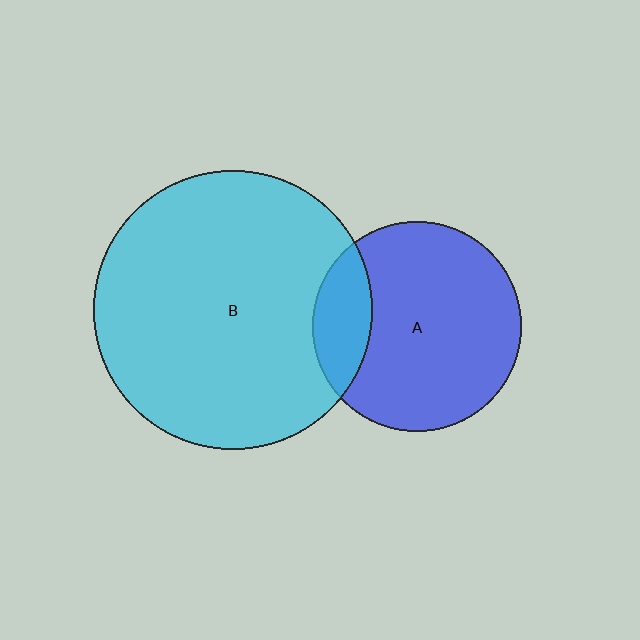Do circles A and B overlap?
Yes.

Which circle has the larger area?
Circle B (cyan).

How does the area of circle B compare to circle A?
Approximately 1.8 times.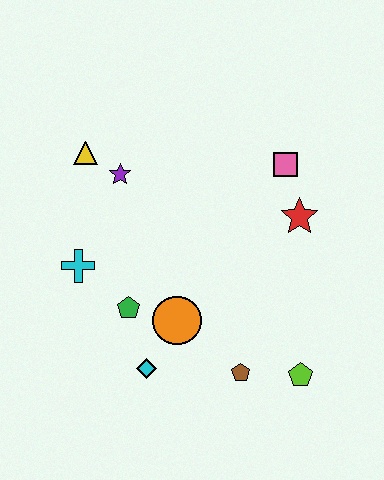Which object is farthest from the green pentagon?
The pink square is farthest from the green pentagon.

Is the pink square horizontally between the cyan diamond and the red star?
Yes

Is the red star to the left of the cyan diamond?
No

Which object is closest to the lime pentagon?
The brown pentagon is closest to the lime pentagon.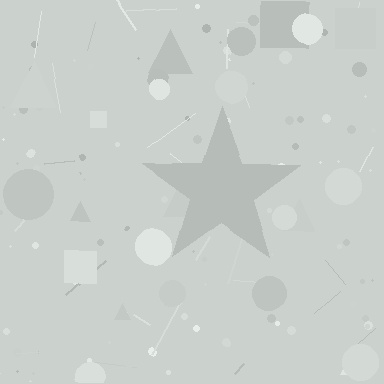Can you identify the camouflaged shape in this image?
The camouflaged shape is a star.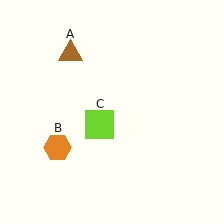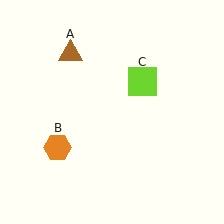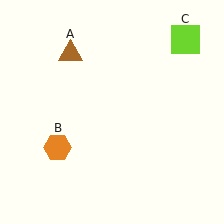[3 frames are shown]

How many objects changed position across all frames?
1 object changed position: lime square (object C).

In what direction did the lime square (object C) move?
The lime square (object C) moved up and to the right.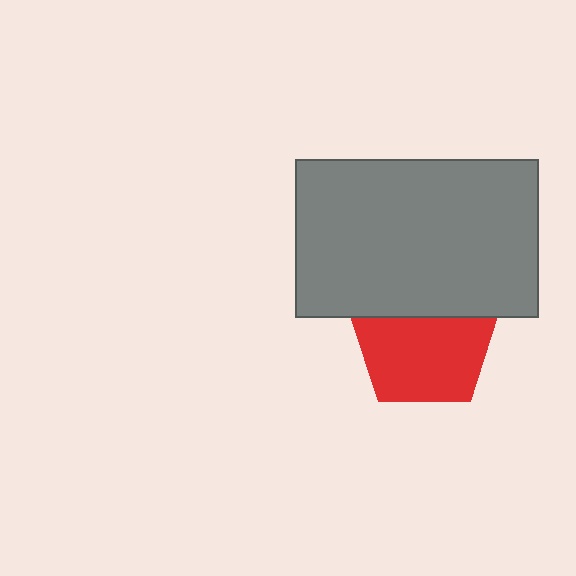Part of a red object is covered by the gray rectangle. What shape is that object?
It is a pentagon.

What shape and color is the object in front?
The object in front is a gray rectangle.